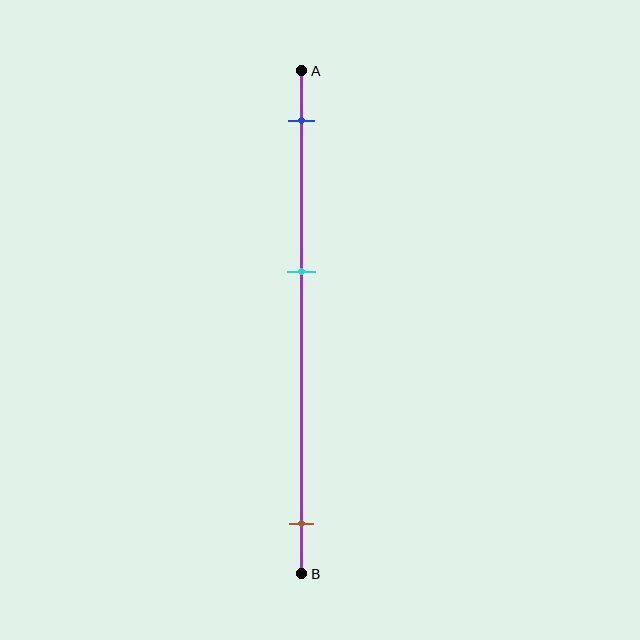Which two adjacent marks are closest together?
The blue and cyan marks are the closest adjacent pair.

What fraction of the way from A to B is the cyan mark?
The cyan mark is approximately 40% (0.4) of the way from A to B.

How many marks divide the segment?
There are 3 marks dividing the segment.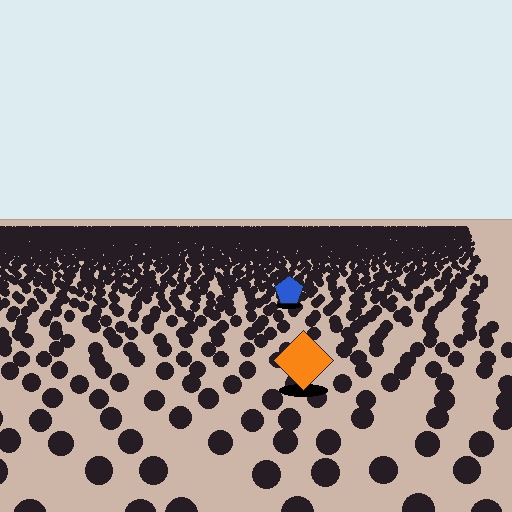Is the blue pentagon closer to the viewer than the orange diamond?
No. The orange diamond is closer — you can tell from the texture gradient: the ground texture is coarser near it.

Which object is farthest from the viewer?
The blue pentagon is farthest from the viewer. It appears smaller and the ground texture around it is denser.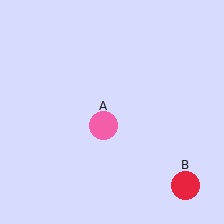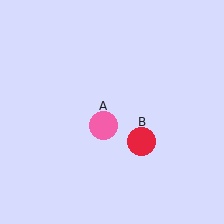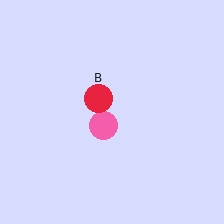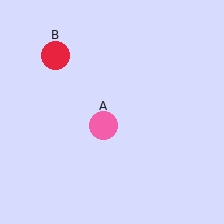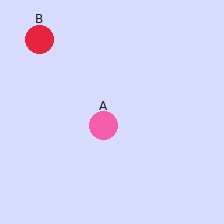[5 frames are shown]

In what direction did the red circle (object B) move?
The red circle (object B) moved up and to the left.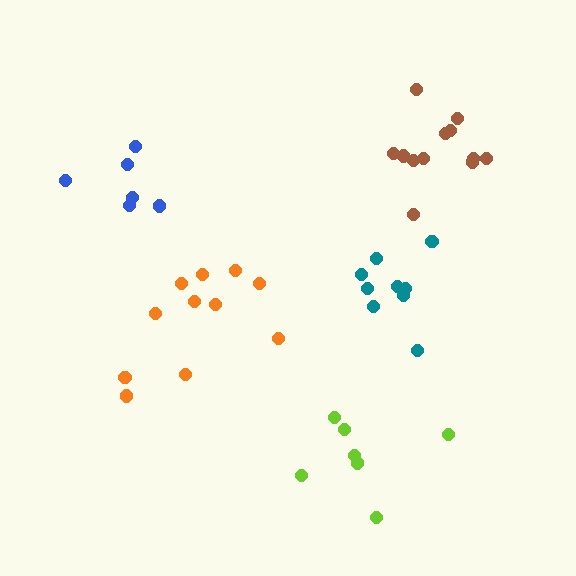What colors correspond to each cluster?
The clusters are colored: teal, lime, orange, blue, brown.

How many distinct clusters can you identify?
There are 5 distinct clusters.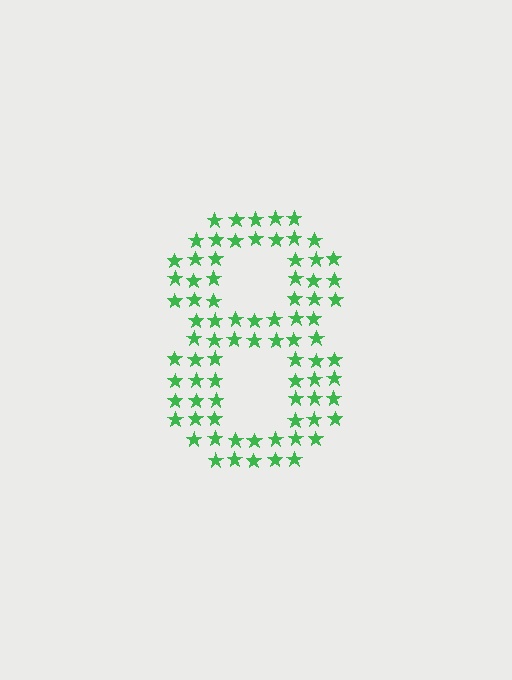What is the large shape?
The large shape is the digit 8.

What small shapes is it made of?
It is made of small stars.